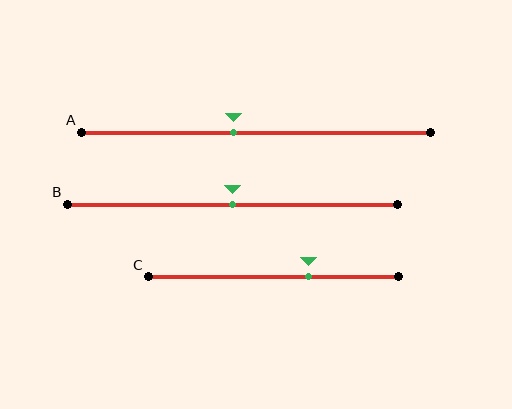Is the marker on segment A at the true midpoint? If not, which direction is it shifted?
No, the marker on segment A is shifted to the left by about 6% of the segment length.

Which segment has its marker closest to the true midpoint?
Segment B has its marker closest to the true midpoint.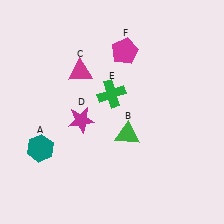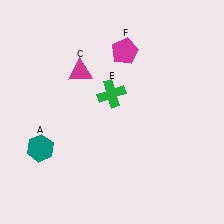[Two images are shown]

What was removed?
The magenta star (D), the green triangle (B) were removed in Image 2.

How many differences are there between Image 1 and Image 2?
There are 2 differences between the two images.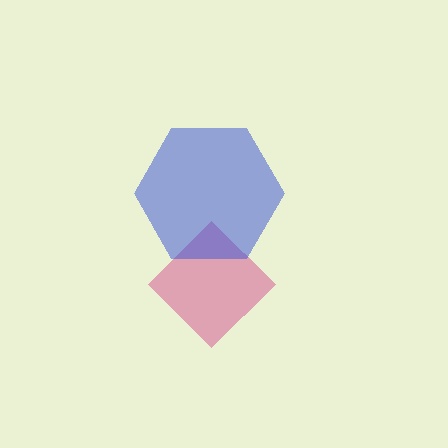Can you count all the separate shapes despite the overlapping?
Yes, there are 2 separate shapes.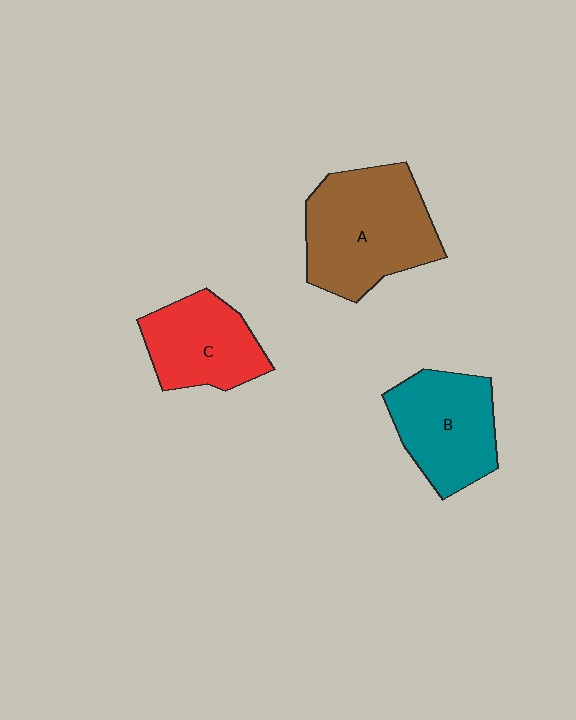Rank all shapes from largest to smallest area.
From largest to smallest: A (brown), B (teal), C (red).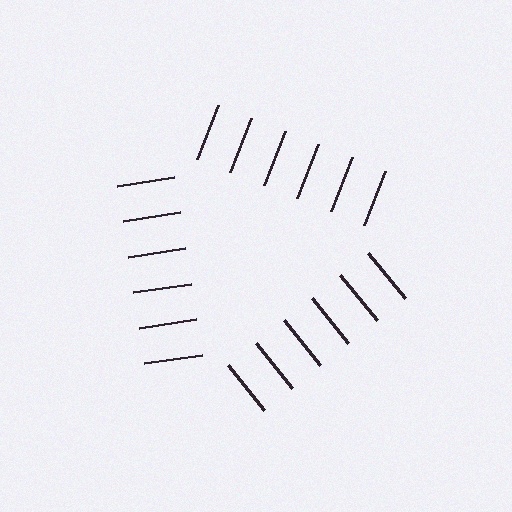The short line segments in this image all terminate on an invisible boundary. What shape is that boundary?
An illusory triangle — the line segments terminate on its edges but no continuous stroke is drawn.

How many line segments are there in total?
18 — 6 along each of the 3 edges.